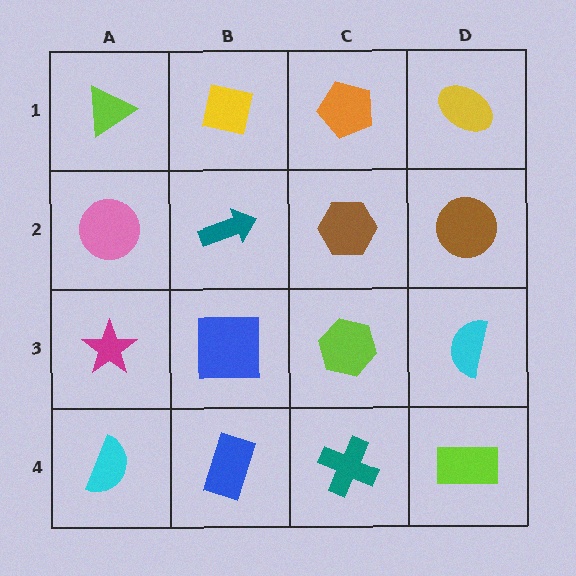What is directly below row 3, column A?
A cyan semicircle.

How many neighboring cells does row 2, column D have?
3.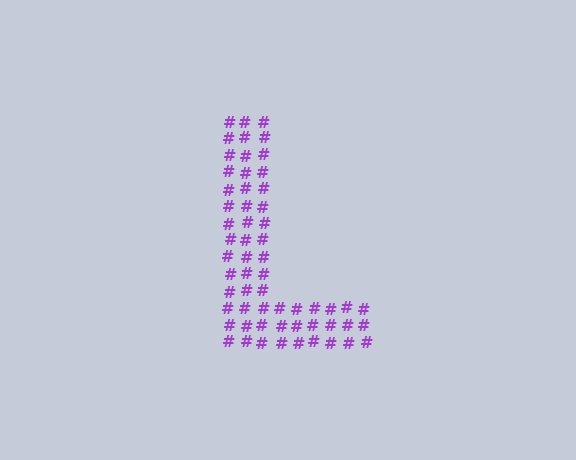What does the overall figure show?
The overall figure shows the letter L.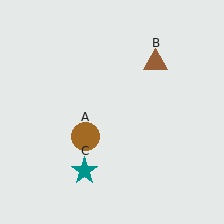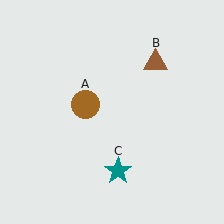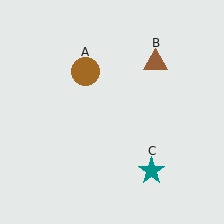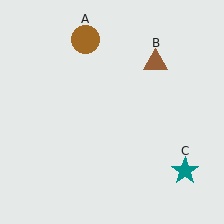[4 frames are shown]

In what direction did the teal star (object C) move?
The teal star (object C) moved right.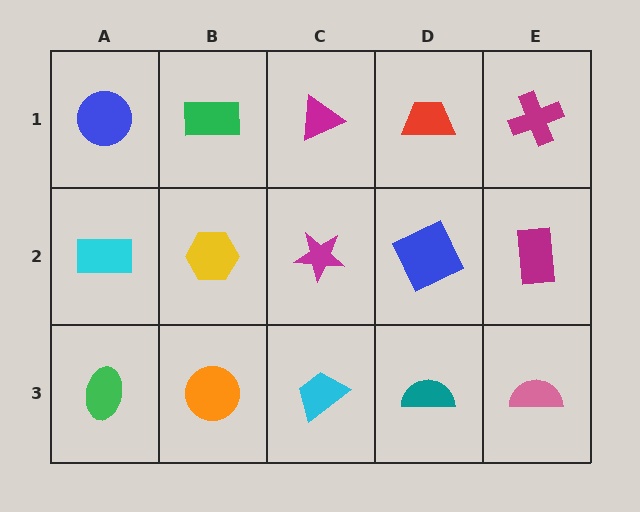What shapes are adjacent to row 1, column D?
A blue square (row 2, column D), a magenta triangle (row 1, column C), a magenta cross (row 1, column E).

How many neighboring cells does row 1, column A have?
2.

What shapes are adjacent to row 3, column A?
A cyan rectangle (row 2, column A), an orange circle (row 3, column B).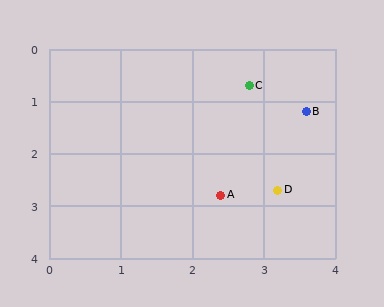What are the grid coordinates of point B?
Point B is at approximately (3.6, 1.2).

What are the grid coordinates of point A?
Point A is at approximately (2.4, 2.8).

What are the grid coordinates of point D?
Point D is at approximately (3.2, 2.7).